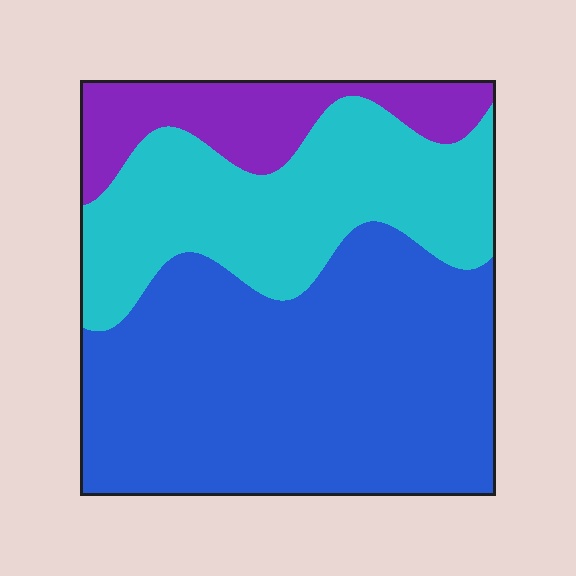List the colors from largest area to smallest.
From largest to smallest: blue, cyan, purple.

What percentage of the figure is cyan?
Cyan takes up about one third (1/3) of the figure.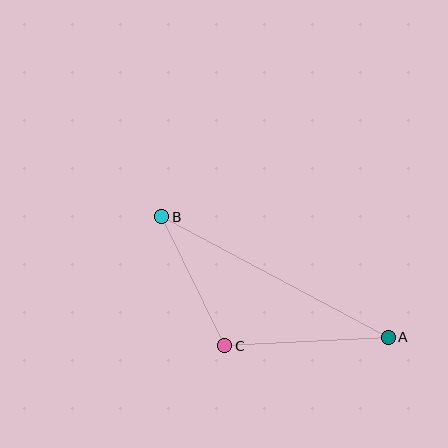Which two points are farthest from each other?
Points A and B are farthest from each other.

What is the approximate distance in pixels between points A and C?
The distance between A and C is approximately 164 pixels.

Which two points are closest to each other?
Points B and C are closest to each other.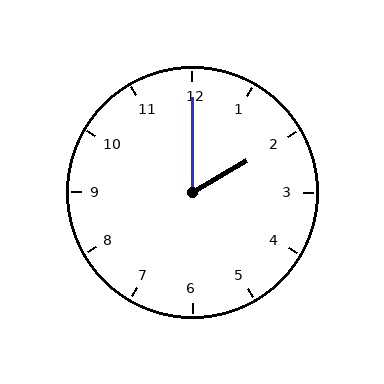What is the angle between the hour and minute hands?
Approximately 60 degrees.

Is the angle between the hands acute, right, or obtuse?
It is acute.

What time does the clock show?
2:00.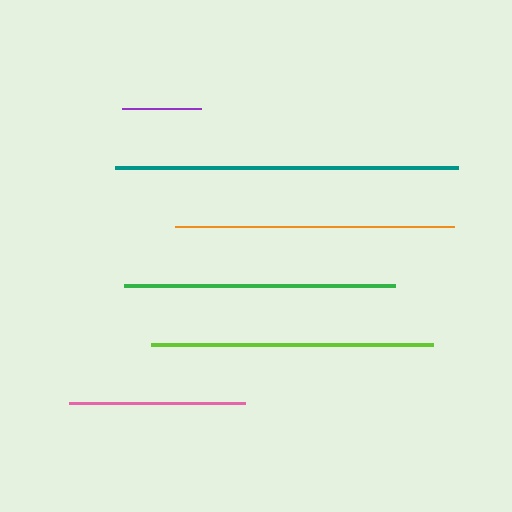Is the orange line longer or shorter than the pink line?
The orange line is longer than the pink line.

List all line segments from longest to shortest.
From longest to shortest: teal, lime, orange, green, pink, purple.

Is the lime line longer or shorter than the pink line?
The lime line is longer than the pink line.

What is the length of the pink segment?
The pink segment is approximately 176 pixels long.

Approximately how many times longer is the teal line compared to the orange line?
The teal line is approximately 1.2 times the length of the orange line.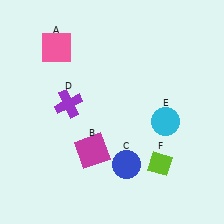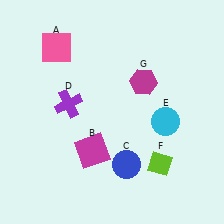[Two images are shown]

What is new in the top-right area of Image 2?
A magenta hexagon (G) was added in the top-right area of Image 2.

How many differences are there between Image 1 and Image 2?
There is 1 difference between the two images.